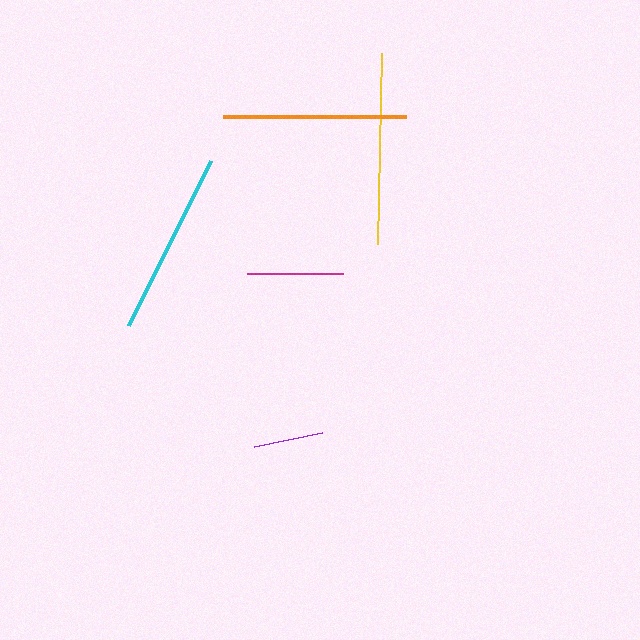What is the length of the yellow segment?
The yellow segment is approximately 191 pixels long.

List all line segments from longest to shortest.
From longest to shortest: yellow, cyan, orange, magenta, purple.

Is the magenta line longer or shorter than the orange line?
The orange line is longer than the magenta line.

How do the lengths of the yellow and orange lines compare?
The yellow and orange lines are approximately the same length.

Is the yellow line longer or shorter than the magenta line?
The yellow line is longer than the magenta line.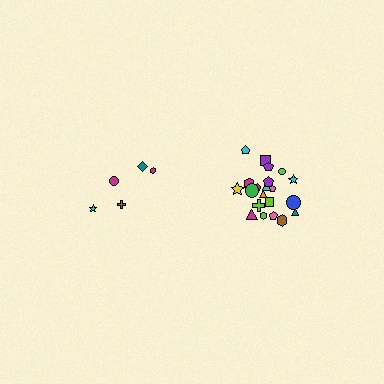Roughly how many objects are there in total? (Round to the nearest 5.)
Roughly 25 objects in total.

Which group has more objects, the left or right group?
The right group.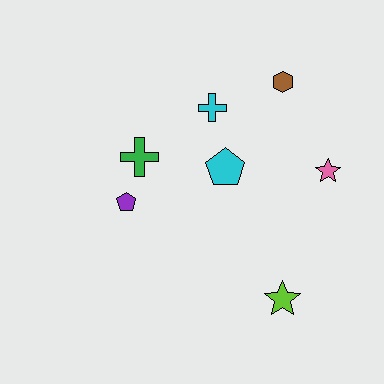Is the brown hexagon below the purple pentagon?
No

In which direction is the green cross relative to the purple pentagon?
The green cross is above the purple pentagon.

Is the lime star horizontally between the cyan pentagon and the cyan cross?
No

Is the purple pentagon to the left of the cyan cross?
Yes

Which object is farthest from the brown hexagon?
The lime star is farthest from the brown hexagon.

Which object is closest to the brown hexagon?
The cyan cross is closest to the brown hexagon.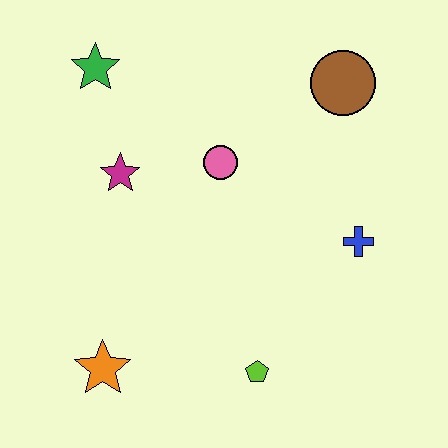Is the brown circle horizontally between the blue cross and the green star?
Yes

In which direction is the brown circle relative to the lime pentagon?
The brown circle is above the lime pentagon.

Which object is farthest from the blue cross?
The green star is farthest from the blue cross.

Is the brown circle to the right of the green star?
Yes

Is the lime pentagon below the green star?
Yes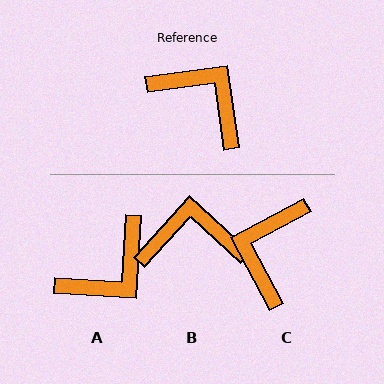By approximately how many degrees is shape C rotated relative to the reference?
Approximately 110 degrees counter-clockwise.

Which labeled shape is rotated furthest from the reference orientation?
C, about 110 degrees away.